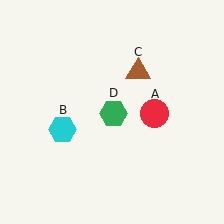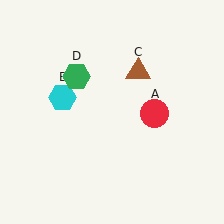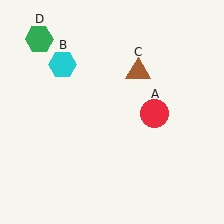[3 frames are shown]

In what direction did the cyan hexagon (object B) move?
The cyan hexagon (object B) moved up.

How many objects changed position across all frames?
2 objects changed position: cyan hexagon (object B), green hexagon (object D).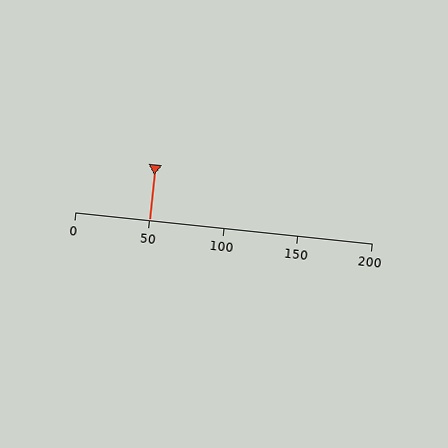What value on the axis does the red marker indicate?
The marker indicates approximately 50.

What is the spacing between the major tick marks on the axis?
The major ticks are spaced 50 apart.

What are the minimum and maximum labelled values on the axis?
The axis runs from 0 to 200.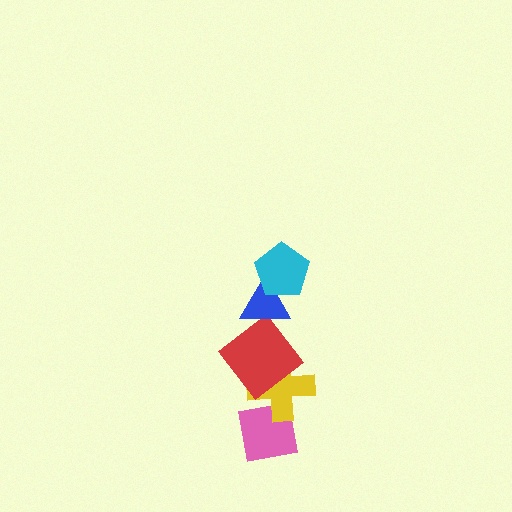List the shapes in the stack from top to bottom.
From top to bottom: the cyan pentagon, the blue triangle, the red diamond, the yellow cross, the pink square.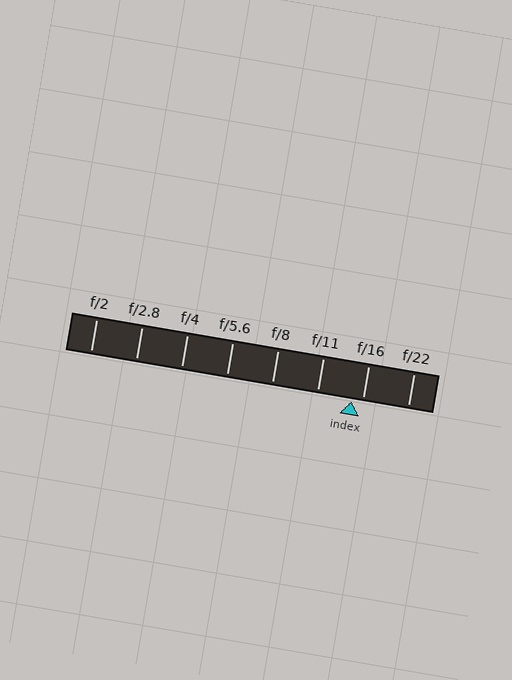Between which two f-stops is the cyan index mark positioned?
The index mark is between f/11 and f/16.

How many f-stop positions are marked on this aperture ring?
There are 8 f-stop positions marked.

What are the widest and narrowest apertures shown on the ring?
The widest aperture shown is f/2 and the narrowest is f/22.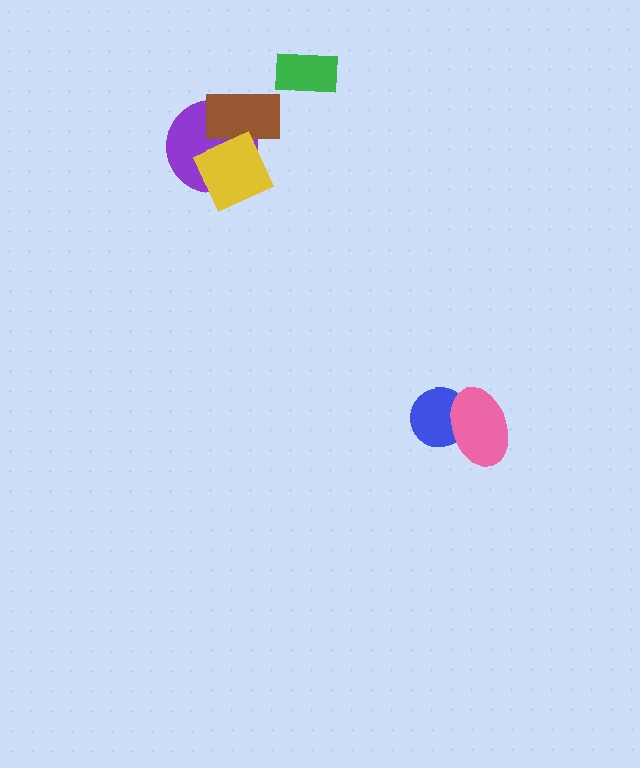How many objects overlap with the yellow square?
2 objects overlap with the yellow square.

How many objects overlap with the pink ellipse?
1 object overlaps with the pink ellipse.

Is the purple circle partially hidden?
Yes, it is partially covered by another shape.